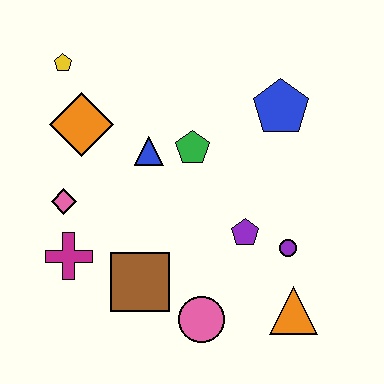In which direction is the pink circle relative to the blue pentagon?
The pink circle is below the blue pentagon.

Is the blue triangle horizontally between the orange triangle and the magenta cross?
Yes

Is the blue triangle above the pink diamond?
Yes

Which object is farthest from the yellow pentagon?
The orange triangle is farthest from the yellow pentagon.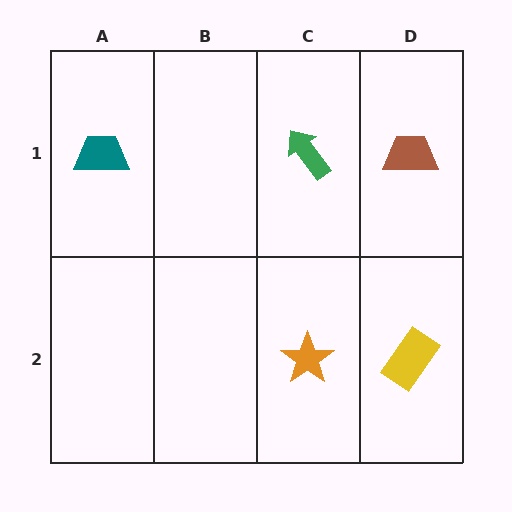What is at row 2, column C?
An orange star.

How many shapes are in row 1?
3 shapes.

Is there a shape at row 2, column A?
No, that cell is empty.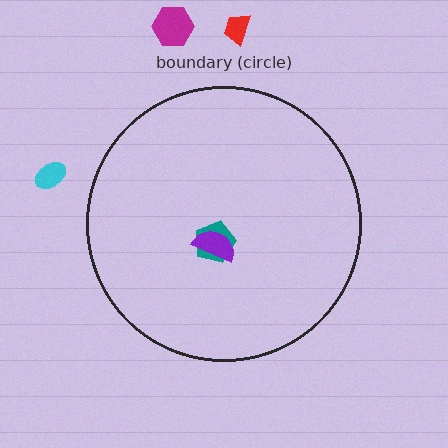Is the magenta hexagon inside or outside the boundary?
Outside.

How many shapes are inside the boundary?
2 inside, 3 outside.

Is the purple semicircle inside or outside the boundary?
Inside.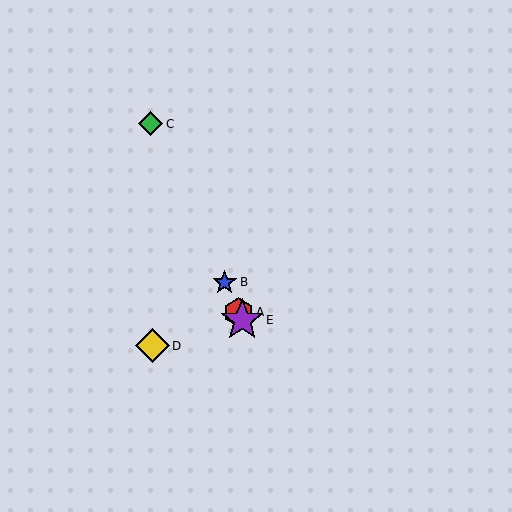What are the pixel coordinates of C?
Object C is at (151, 124).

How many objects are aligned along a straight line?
4 objects (A, B, C, E) are aligned along a straight line.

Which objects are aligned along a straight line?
Objects A, B, C, E are aligned along a straight line.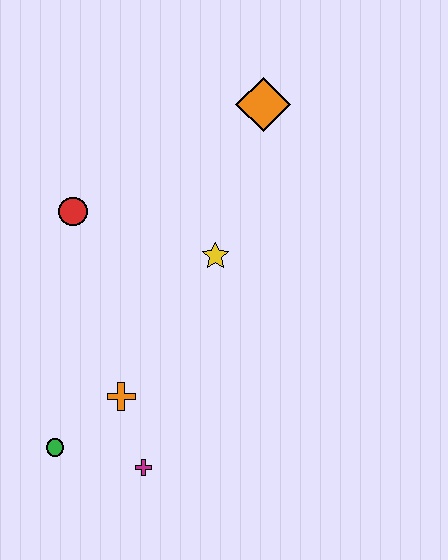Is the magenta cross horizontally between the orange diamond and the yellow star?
No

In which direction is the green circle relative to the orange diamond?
The green circle is below the orange diamond.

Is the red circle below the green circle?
No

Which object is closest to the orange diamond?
The yellow star is closest to the orange diamond.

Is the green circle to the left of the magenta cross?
Yes